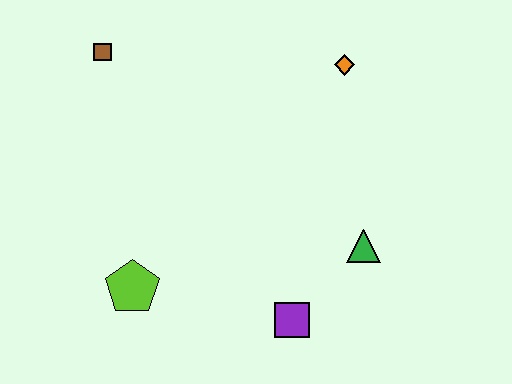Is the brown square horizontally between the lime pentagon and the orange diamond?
No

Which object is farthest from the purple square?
The brown square is farthest from the purple square.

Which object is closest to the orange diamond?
The green triangle is closest to the orange diamond.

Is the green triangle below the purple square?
No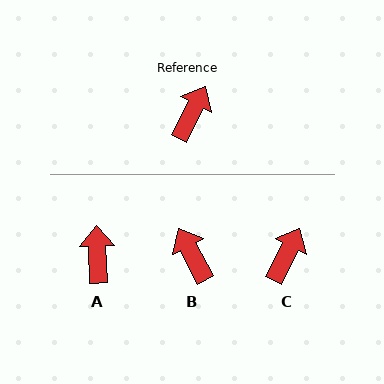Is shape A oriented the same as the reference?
No, it is off by about 30 degrees.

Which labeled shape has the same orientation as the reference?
C.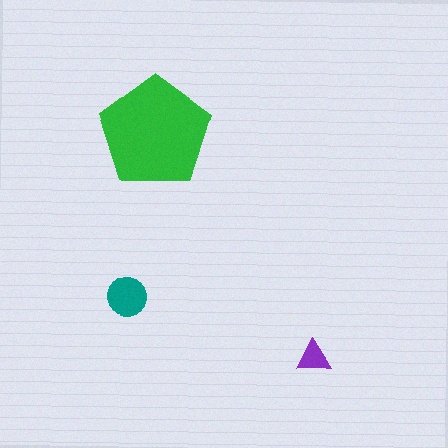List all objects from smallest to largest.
The purple triangle, the teal circle, the green pentagon.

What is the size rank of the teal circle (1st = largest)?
2nd.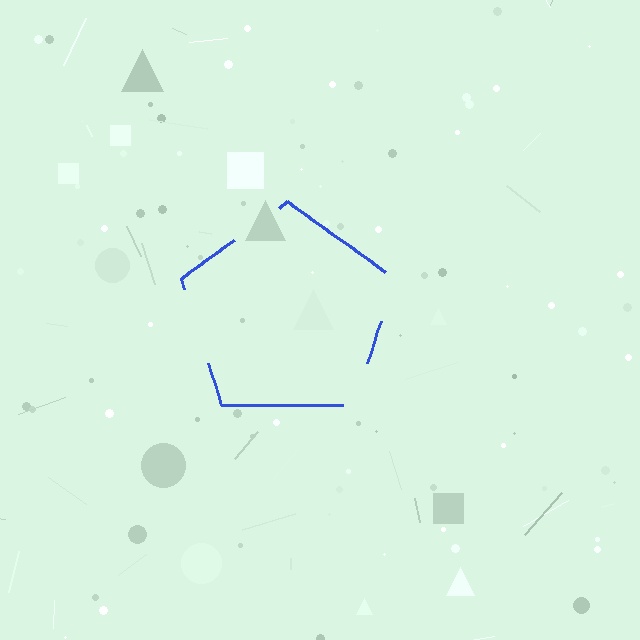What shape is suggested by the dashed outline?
The dashed outline suggests a pentagon.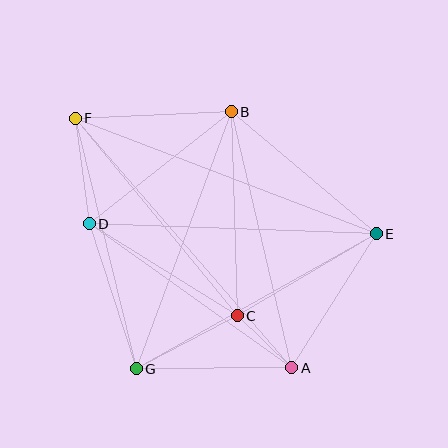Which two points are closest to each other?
Points A and C are closest to each other.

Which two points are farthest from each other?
Points A and F are farthest from each other.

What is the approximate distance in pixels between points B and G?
The distance between B and G is approximately 274 pixels.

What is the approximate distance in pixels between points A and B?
The distance between A and B is approximately 263 pixels.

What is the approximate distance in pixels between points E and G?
The distance between E and G is approximately 276 pixels.